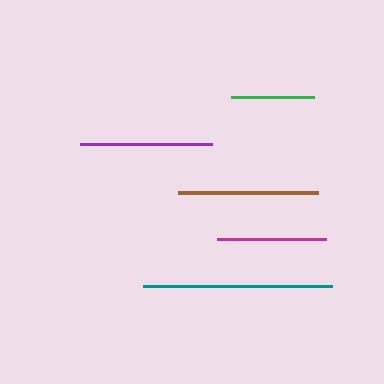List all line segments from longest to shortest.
From longest to shortest: teal, brown, purple, magenta, green.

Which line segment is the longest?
The teal line is the longest at approximately 188 pixels.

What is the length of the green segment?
The green segment is approximately 83 pixels long.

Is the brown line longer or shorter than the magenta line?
The brown line is longer than the magenta line.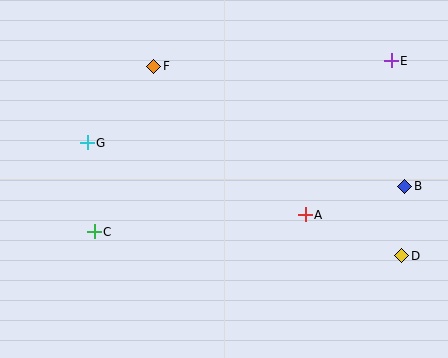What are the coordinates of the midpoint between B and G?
The midpoint between B and G is at (246, 164).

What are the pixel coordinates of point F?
Point F is at (154, 66).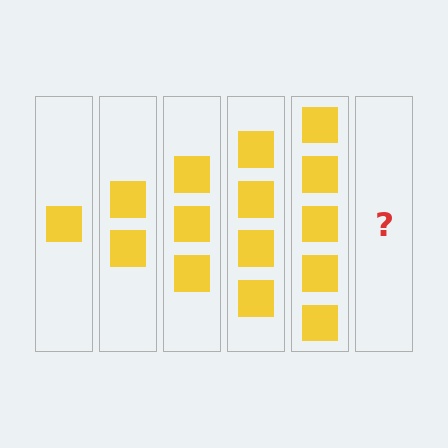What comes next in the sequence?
The next element should be 6 squares.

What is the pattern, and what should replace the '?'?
The pattern is that each step adds one more square. The '?' should be 6 squares.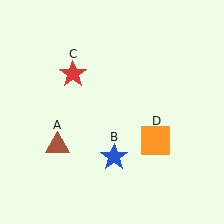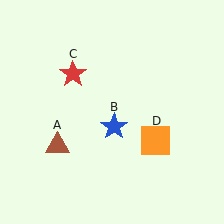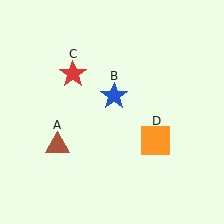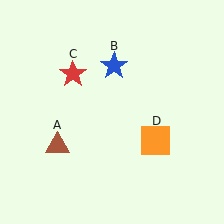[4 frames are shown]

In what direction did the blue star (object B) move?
The blue star (object B) moved up.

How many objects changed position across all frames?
1 object changed position: blue star (object B).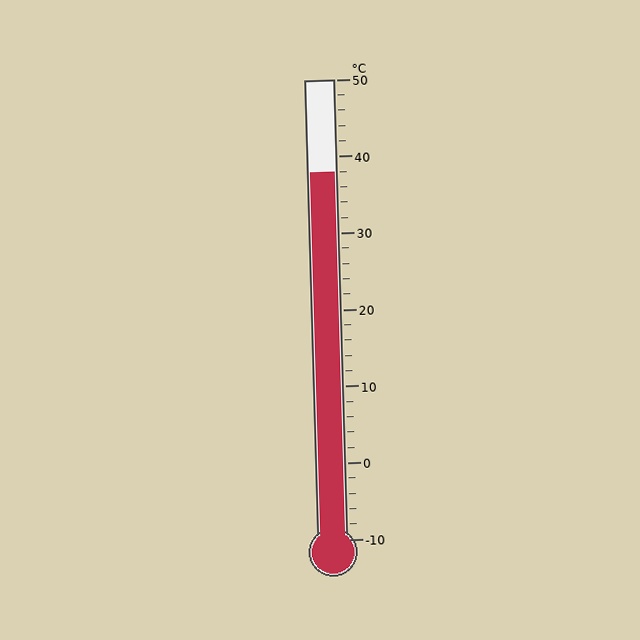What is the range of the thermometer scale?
The thermometer scale ranges from -10°C to 50°C.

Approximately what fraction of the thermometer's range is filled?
The thermometer is filled to approximately 80% of its range.